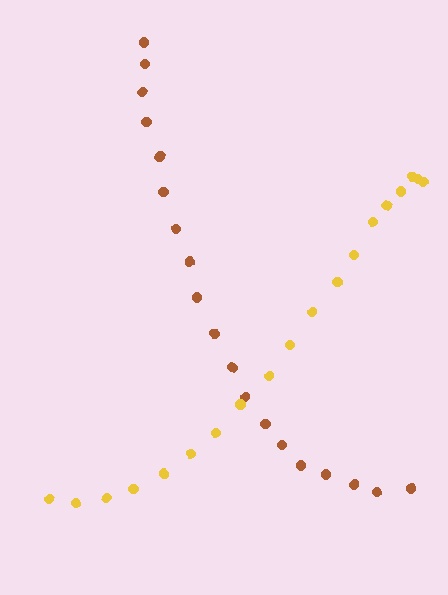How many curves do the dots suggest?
There are 2 distinct paths.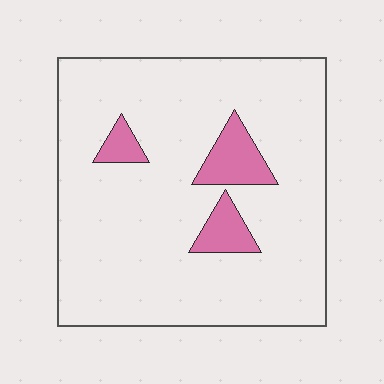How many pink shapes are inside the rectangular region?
3.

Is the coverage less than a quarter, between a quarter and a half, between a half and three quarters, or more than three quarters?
Less than a quarter.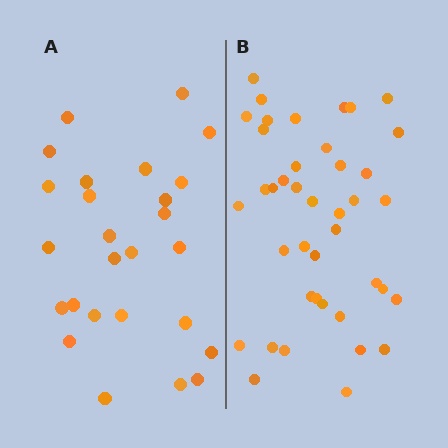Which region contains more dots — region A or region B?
Region B (the right region) has more dots.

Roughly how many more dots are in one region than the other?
Region B has approximately 15 more dots than region A.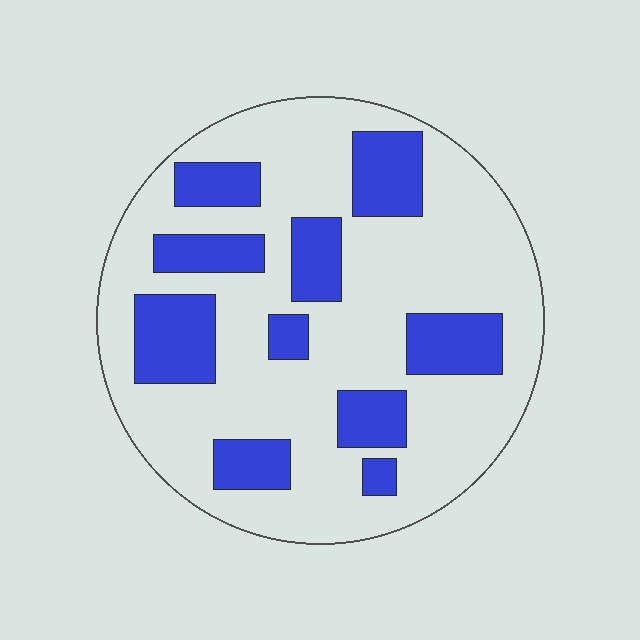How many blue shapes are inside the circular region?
10.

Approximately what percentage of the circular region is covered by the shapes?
Approximately 25%.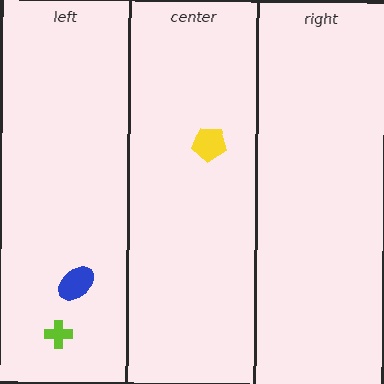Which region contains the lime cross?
The left region.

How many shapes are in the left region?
2.